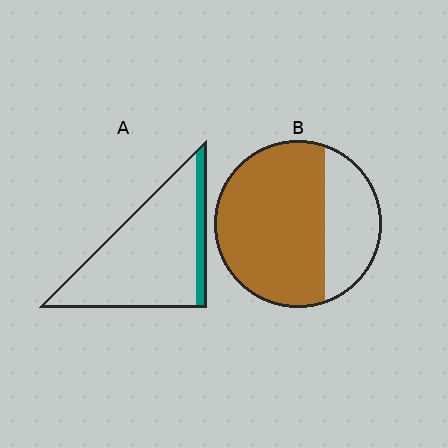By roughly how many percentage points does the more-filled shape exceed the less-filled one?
By roughly 55 percentage points (B over A).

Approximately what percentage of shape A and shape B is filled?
A is approximately 15% and B is approximately 70%.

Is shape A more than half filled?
No.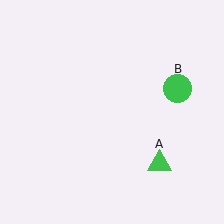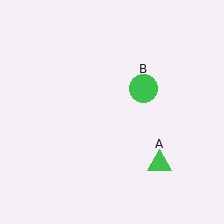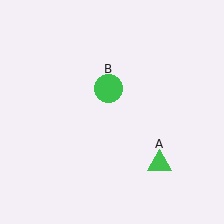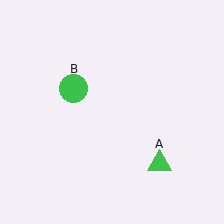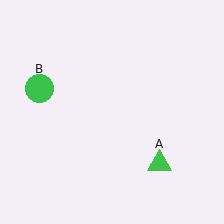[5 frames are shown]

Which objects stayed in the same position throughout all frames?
Green triangle (object A) remained stationary.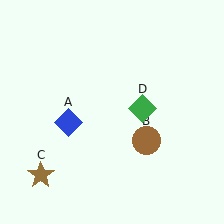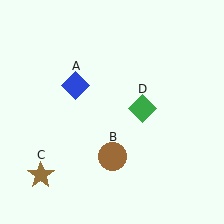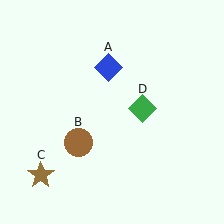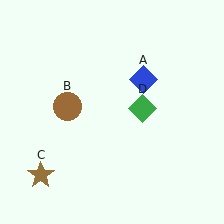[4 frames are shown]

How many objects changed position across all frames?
2 objects changed position: blue diamond (object A), brown circle (object B).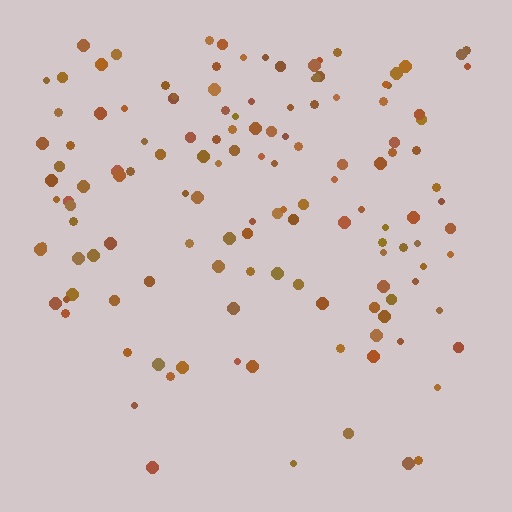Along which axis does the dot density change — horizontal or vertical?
Vertical.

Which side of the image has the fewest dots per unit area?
The bottom.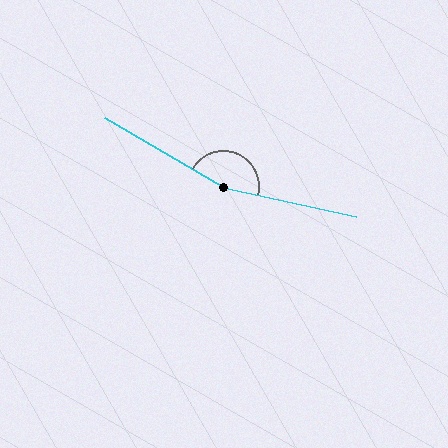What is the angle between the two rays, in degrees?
Approximately 162 degrees.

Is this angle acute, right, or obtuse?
It is obtuse.